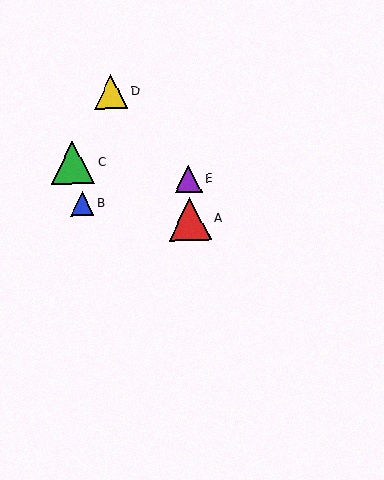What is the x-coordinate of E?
Object E is at x≈189.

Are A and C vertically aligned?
No, A is at x≈190 and C is at x≈72.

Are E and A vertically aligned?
Yes, both are at x≈189.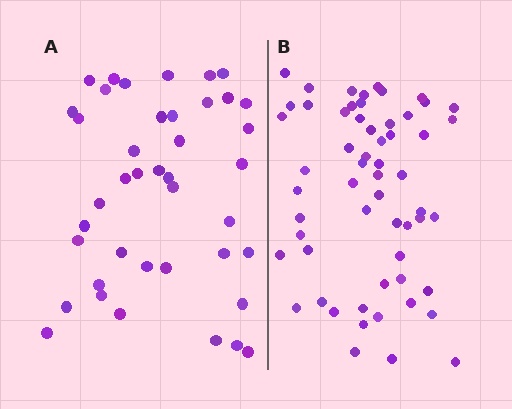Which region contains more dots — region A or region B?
Region B (the right region) has more dots.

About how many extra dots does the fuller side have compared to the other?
Region B has approximately 15 more dots than region A.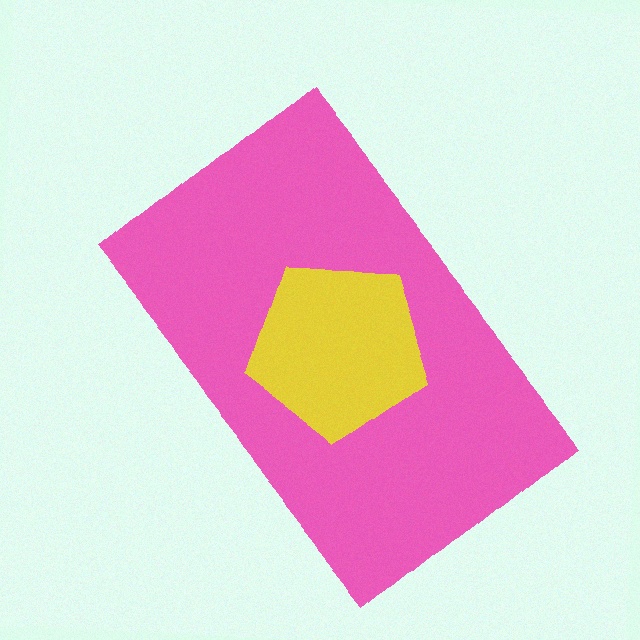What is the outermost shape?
The pink rectangle.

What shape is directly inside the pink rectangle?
The yellow pentagon.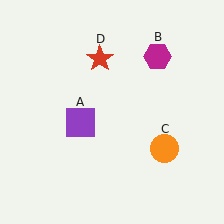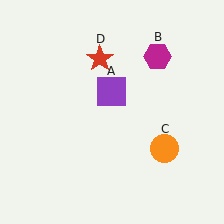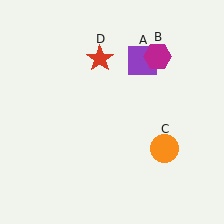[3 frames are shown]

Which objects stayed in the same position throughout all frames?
Magenta hexagon (object B) and orange circle (object C) and red star (object D) remained stationary.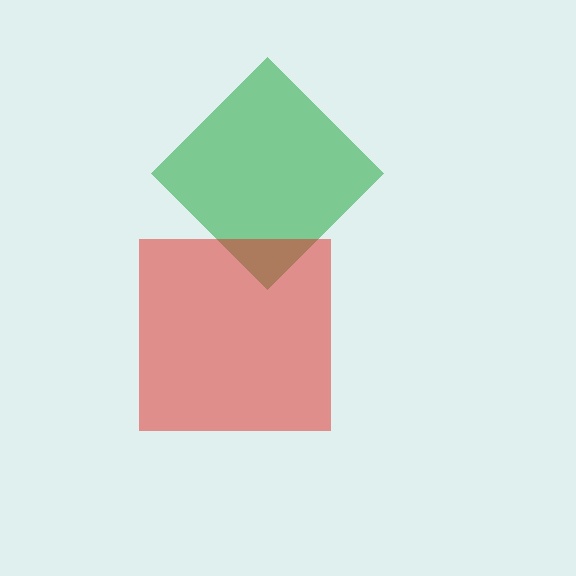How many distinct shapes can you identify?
There are 2 distinct shapes: a green diamond, a red square.